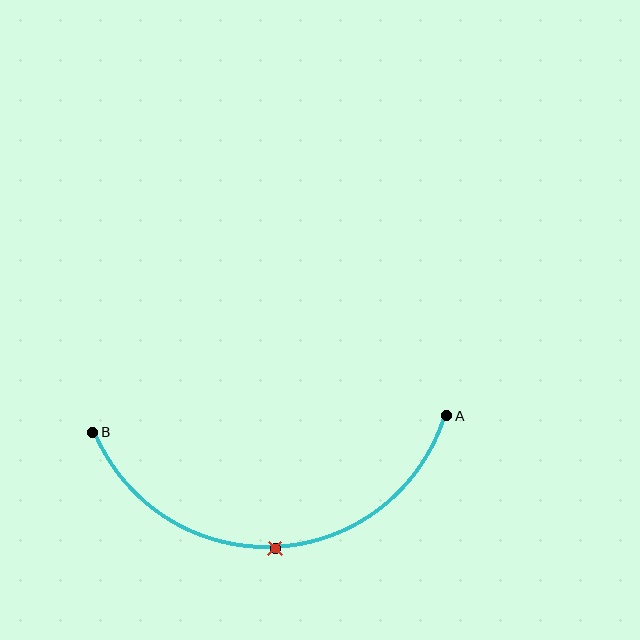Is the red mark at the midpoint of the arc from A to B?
Yes. The red mark lies on the arc at equal arc-length from both A and B — it is the arc midpoint.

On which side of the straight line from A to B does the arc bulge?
The arc bulges below the straight line connecting A and B.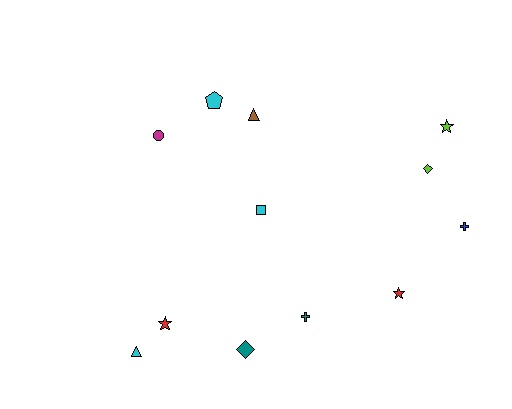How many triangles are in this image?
There are 2 triangles.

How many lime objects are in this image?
There are 2 lime objects.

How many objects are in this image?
There are 12 objects.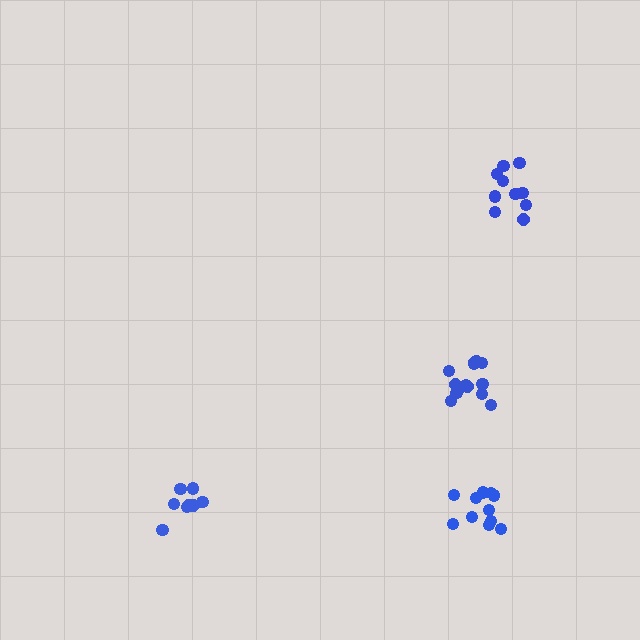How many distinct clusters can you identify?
There are 4 distinct clusters.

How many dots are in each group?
Group 1: 11 dots, Group 2: 10 dots, Group 3: 8 dots, Group 4: 14 dots (43 total).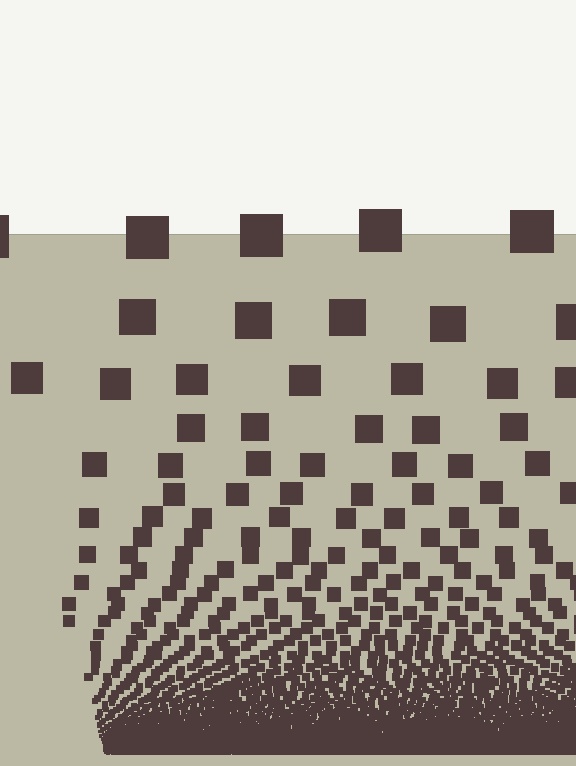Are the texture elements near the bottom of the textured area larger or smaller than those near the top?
Smaller. The gradient is inverted — elements near the bottom are smaller and denser.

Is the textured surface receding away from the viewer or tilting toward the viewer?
The surface appears to tilt toward the viewer. Texture elements get larger and sparser toward the top.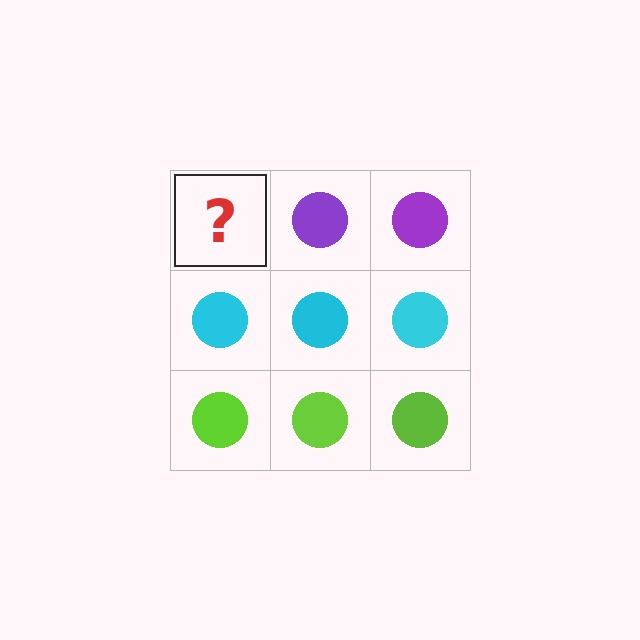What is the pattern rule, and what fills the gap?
The rule is that each row has a consistent color. The gap should be filled with a purple circle.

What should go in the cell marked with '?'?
The missing cell should contain a purple circle.